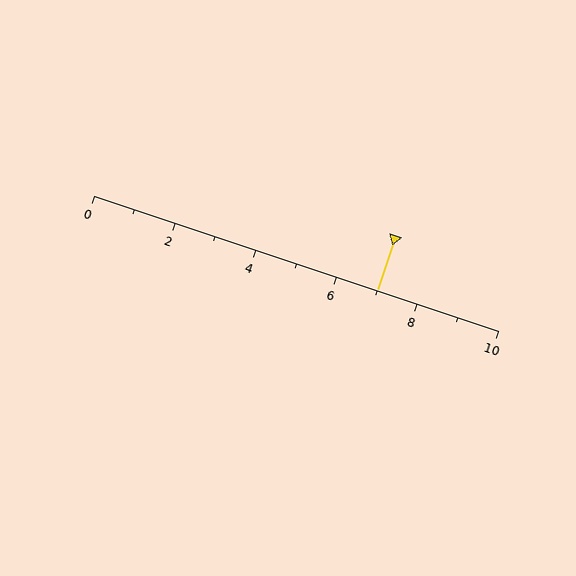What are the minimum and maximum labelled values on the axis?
The axis runs from 0 to 10.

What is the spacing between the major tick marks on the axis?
The major ticks are spaced 2 apart.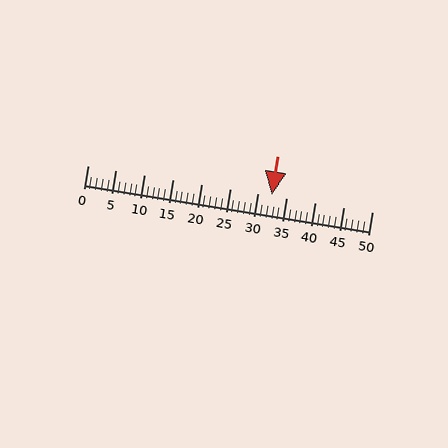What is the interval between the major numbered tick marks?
The major tick marks are spaced 5 units apart.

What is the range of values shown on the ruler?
The ruler shows values from 0 to 50.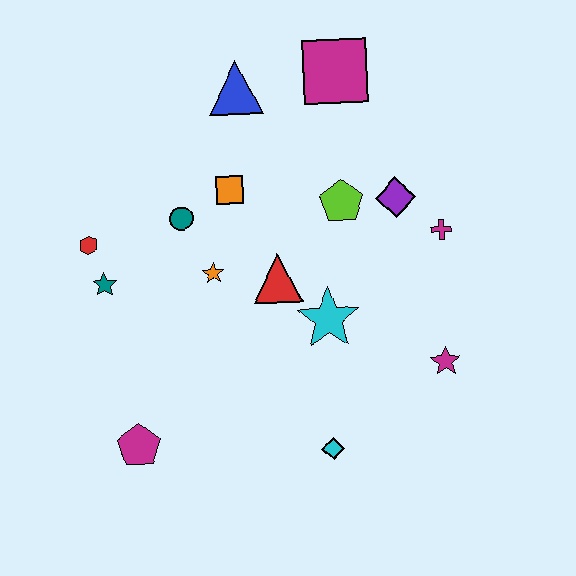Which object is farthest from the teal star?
The magenta star is farthest from the teal star.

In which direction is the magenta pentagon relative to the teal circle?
The magenta pentagon is below the teal circle.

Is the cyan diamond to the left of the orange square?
No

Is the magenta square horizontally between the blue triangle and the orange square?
No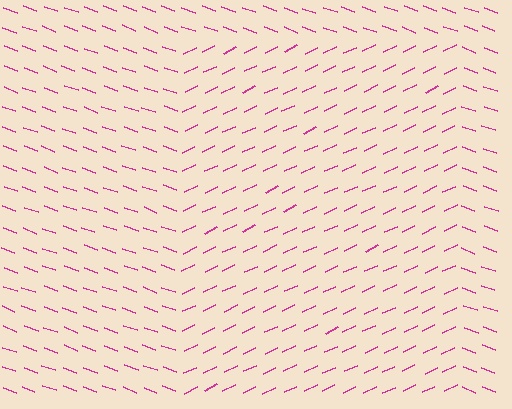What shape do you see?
I see a rectangle.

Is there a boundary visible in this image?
Yes, there is a texture boundary formed by a change in line orientation.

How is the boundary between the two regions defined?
The boundary is defined purely by a change in line orientation (approximately 45 degrees difference). All lines are the same color and thickness.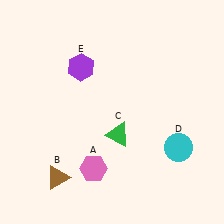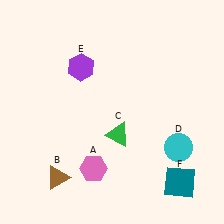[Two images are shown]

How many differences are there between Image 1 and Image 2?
There is 1 difference between the two images.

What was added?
A teal square (F) was added in Image 2.